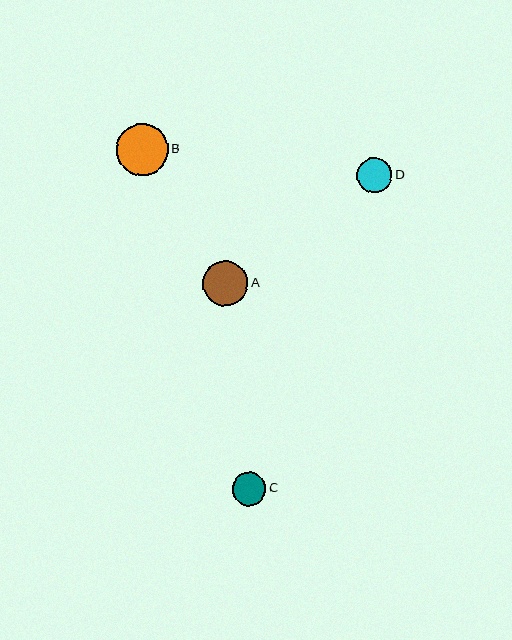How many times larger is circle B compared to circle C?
Circle B is approximately 1.5 times the size of circle C.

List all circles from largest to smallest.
From largest to smallest: B, A, D, C.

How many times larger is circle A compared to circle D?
Circle A is approximately 1.3 times the size of circle D.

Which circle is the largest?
Circle B is the largest with a size of approximately 52 pixels.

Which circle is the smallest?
Circle C is the smallest with a size of approximately 34 pixels.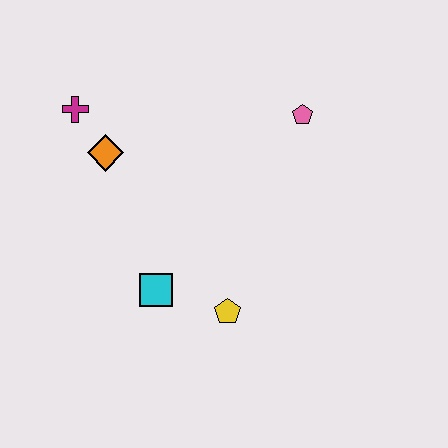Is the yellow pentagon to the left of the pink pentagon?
Yes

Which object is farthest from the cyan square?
The pink pentagon is farthest from the cyan square.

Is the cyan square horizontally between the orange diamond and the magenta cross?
No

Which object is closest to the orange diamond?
The magenta cross is closest to the orange diamond.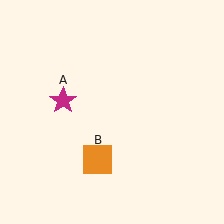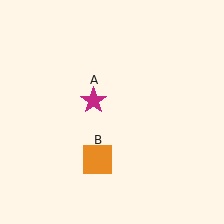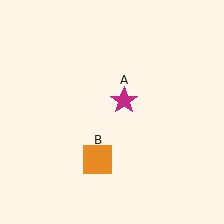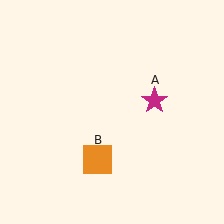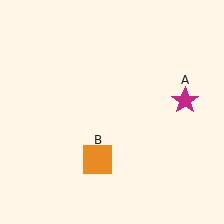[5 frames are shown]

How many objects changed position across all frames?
1 object changed position: magenta star (object A).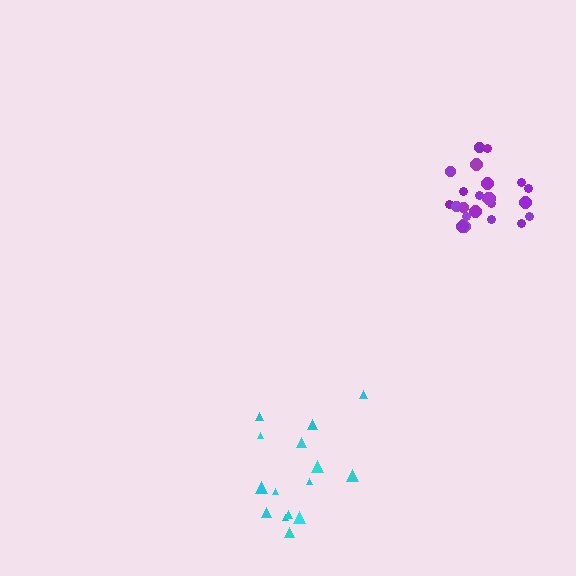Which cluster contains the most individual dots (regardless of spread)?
Purple (26).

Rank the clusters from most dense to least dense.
purple, cyan.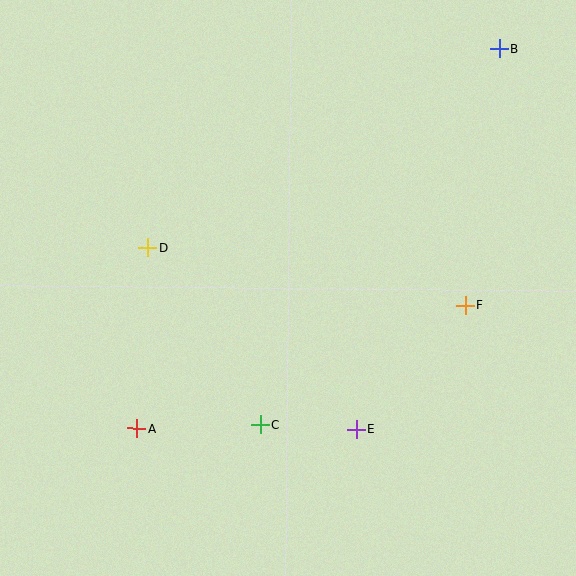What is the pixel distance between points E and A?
The distance between E and A is 219 pixels.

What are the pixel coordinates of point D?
Point D is at (148, 247).